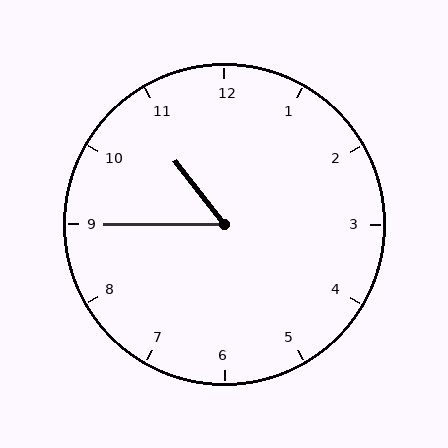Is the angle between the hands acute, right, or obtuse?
It is acute.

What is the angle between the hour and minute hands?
Approximately 52 degrees.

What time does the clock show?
10:45.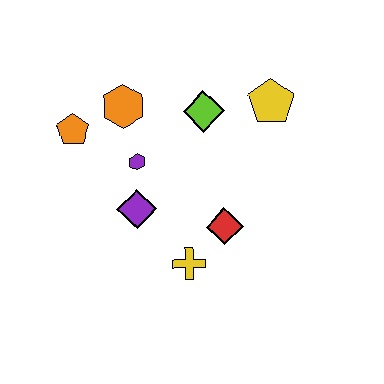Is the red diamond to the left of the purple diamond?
No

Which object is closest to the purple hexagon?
The purple diamond is closest to the purple hexagon.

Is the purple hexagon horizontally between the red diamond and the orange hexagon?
Yes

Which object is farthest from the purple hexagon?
The yellow pentagon is farthest from the purple hexagon.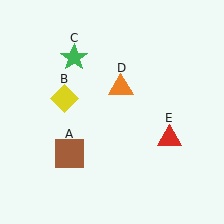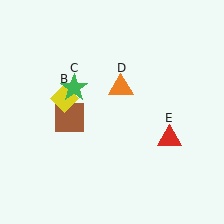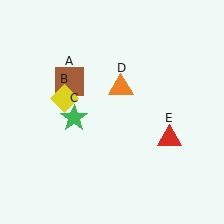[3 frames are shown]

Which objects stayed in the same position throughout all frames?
Yellow diamond (object B) and orange triangle (object D) and red triangle (object E) remained stationary.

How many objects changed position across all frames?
2 objects changed position: brown square (object A), green star (object C).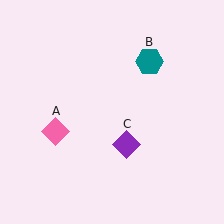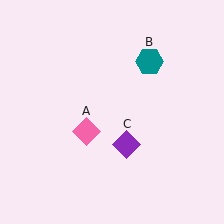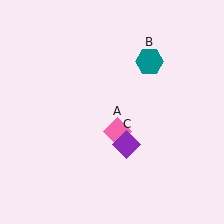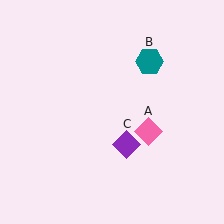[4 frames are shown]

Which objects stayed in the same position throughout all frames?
Teal hexagon (object B) and purple diamond (object C) remained stationary.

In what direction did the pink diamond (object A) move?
The pink diamond (object A) moved right.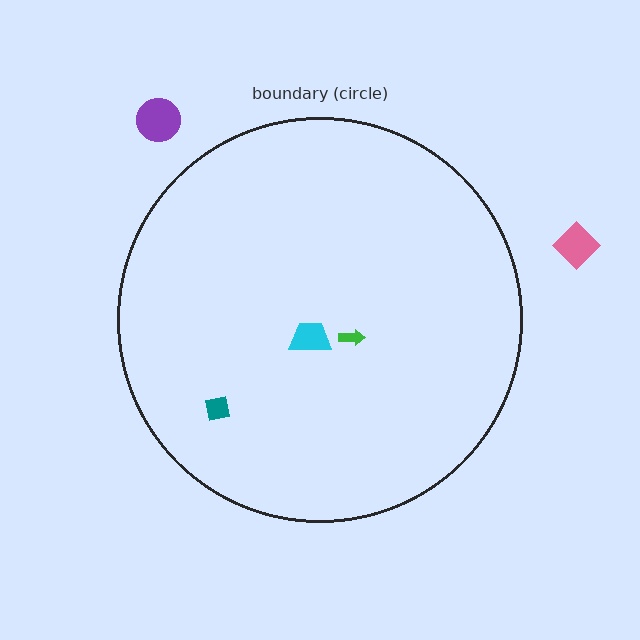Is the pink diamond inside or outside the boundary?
Outside.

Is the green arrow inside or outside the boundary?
Inside.